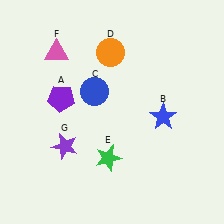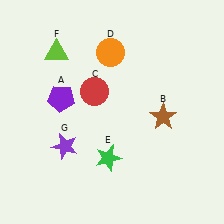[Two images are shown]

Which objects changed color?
B changed from blue to brown. C changed from blue to red. F changed from pink to lime.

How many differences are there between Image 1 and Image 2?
There are 3 differences between the two images.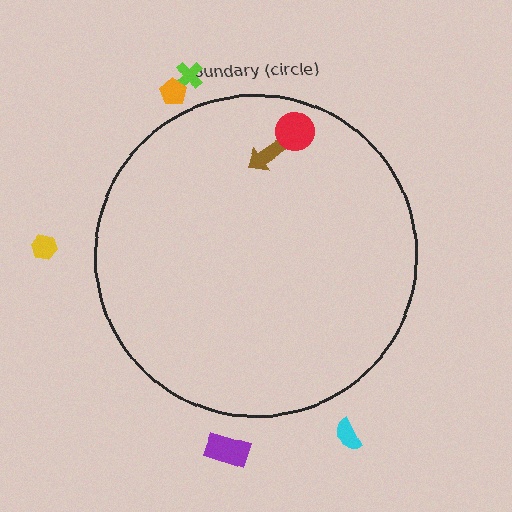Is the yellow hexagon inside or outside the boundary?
Outside.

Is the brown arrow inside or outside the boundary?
Inside.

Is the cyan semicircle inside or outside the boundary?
Outside.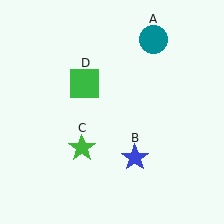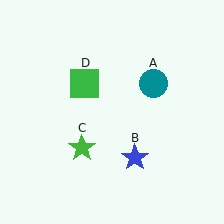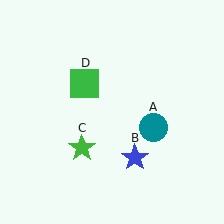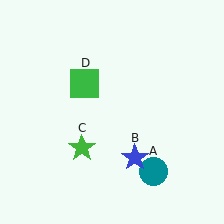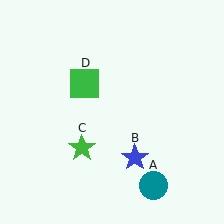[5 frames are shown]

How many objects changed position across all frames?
1 object changed position: teal circle (object A).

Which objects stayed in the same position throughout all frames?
Blue star (object B) and green star (object C) and green square (object D) remained stationary.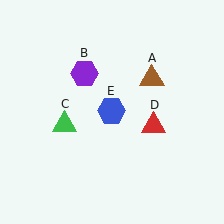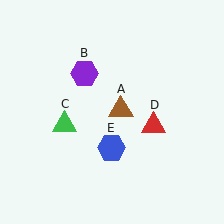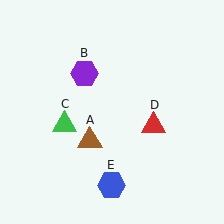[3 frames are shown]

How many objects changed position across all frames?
2 objects changed position: brown triangle (object A), blue hexagon (object E).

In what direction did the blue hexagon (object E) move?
The blue hexagon (object E) moved down.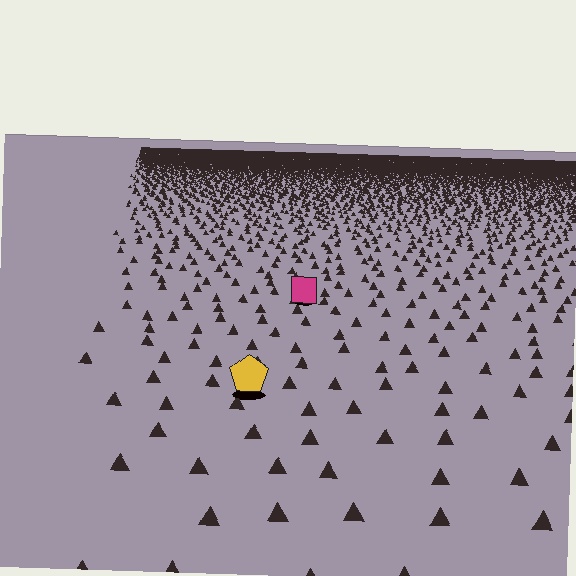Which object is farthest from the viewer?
The magenta square is farthest from the viewer. It appears smaller and the ground texture around it is denser.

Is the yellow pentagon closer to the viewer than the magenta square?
Yes. The yellow pentagon is closer — you can tell from the texture gradient: the ground texture is coarser near it.